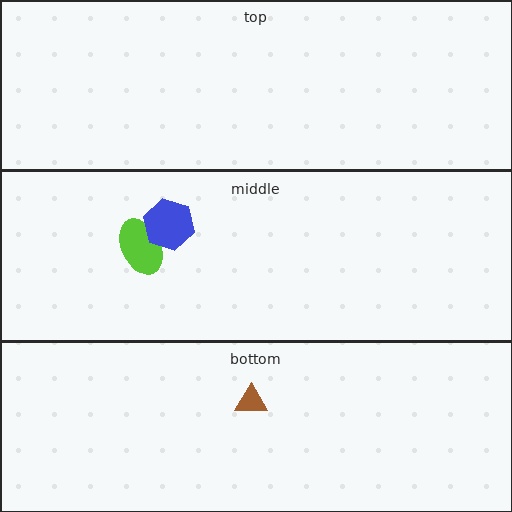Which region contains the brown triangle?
The bottom region.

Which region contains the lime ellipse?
The middle region.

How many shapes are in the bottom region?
1.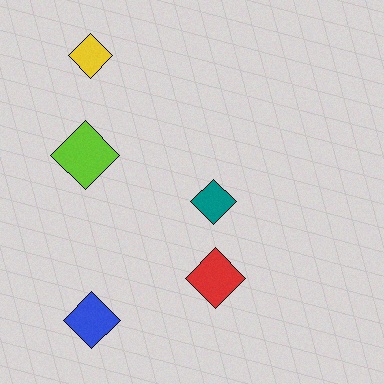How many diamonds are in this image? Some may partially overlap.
There are 5 diamonds.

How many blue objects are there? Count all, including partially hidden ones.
There is 1 blue object.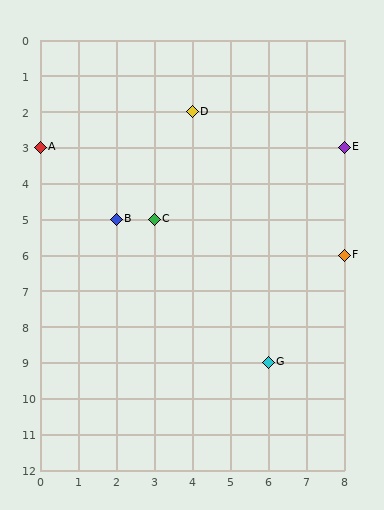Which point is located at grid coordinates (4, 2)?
Point D is at (4, 2).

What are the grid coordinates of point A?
Point A is at grid coordinates (0, 3).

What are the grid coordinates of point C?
Point C is at grid coordinates (3, 5).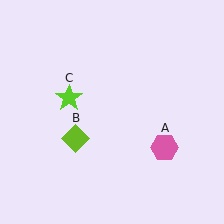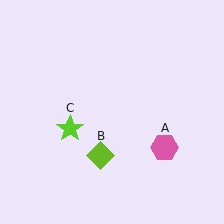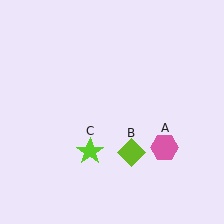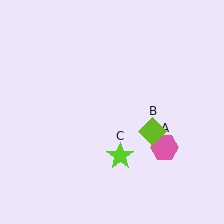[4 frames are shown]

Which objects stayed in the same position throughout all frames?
Pink hexagon (object A) remained stationary.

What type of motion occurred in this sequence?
The lime diamond (object B), lime star (object C) rotated counterclockwise around the center of the scene.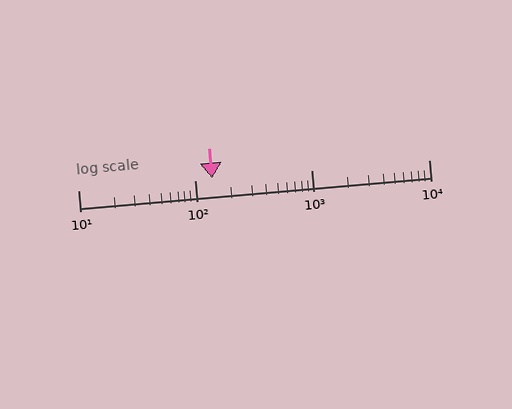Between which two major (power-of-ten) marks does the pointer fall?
The pointer is between 100 and 1000.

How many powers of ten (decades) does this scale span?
The scale spans 3 decades, from 10 to 10000.